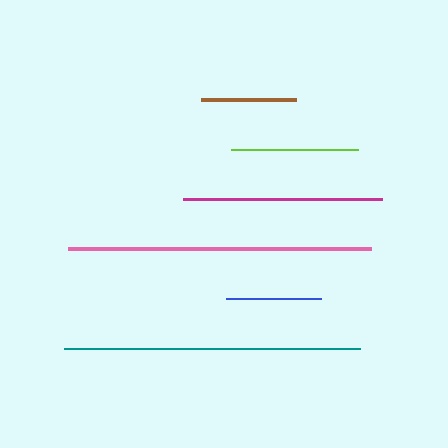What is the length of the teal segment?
The teal segment is approximately 296 pixels long.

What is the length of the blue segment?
The blue segment is approximately 95 pixels long.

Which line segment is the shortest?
The brown line is the shortest at approximately 95 pixels.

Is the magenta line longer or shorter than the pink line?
The pink line is longer than the magenta line.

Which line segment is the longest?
The pink line is the longest at approximately 303 pixels.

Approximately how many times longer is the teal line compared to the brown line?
The teal line is approximately 3.1 times the length of the brown line.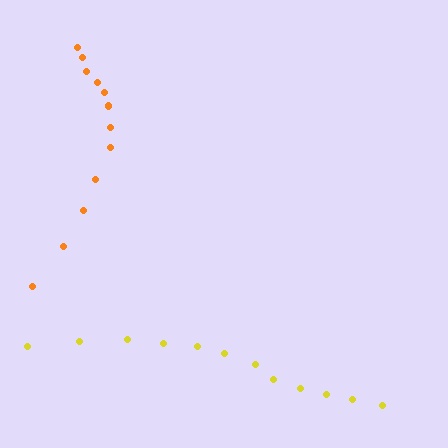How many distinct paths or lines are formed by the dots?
There are 2 distinct paths.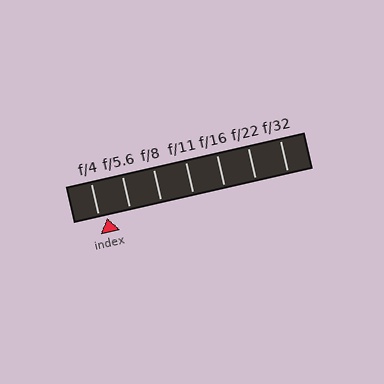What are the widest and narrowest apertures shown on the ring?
The widest aperture shown is f/4 and the narrowest is f/32.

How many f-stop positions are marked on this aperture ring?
There are 7 f-stop positions marked.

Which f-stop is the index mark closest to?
The index mark is closest to f/4.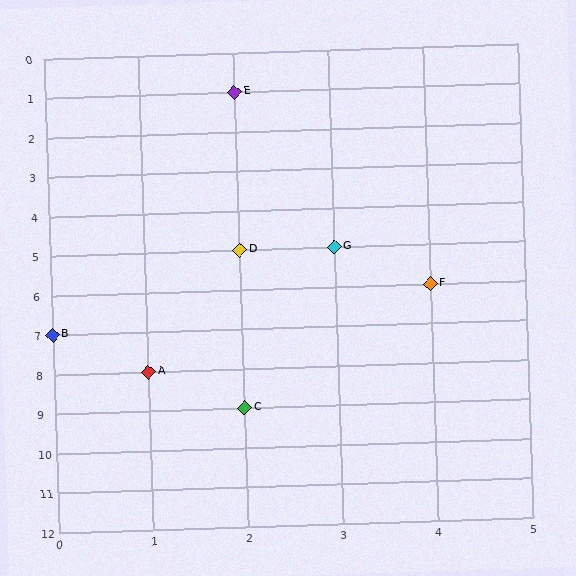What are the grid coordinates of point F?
Point F is at grid coordinates (4, 6).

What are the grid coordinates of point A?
Point A is at grid coordinates (1, 8).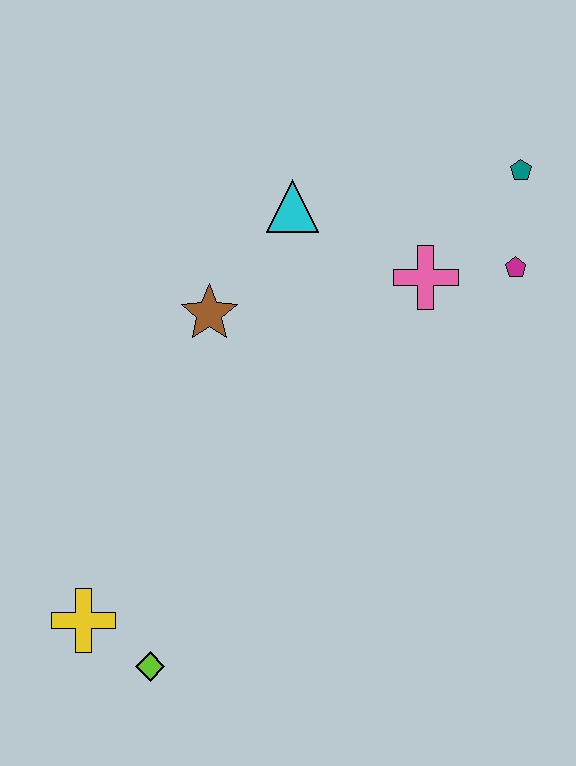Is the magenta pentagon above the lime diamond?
Yes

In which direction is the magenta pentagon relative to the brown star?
The magenta pentagon is to the right of the brown star.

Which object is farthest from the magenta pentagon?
The yellow cross is farthest from the magenta pentagon.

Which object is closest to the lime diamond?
The yellow cross is closest to the lime diamond.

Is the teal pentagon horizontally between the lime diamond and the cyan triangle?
No